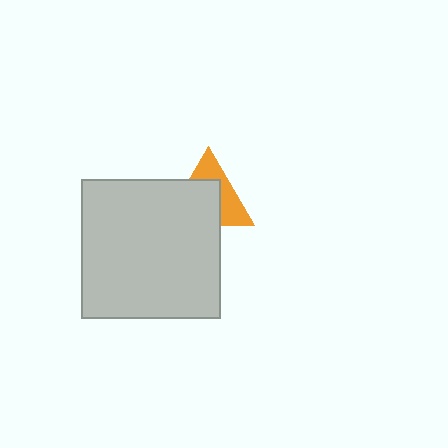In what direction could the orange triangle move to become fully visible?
The orange triangle could move toward the upper-right. That would shift it out from behind the light gray square entirely.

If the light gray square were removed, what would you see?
You would see the complete orange triangle.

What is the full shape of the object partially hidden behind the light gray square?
The partially hidden object is an orange triangle.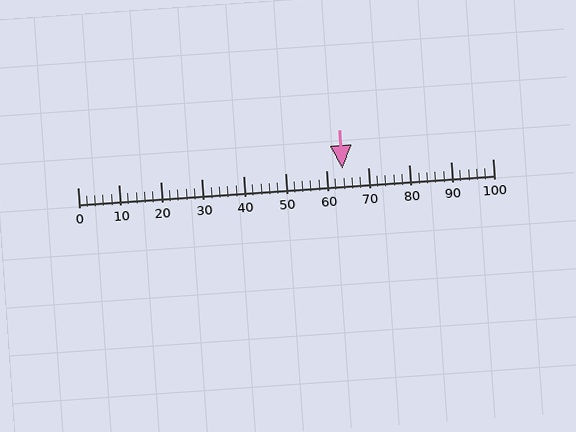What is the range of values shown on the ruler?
The ruler shows values from 0 to 100.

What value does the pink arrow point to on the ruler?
The pink arrow points to approximately 64.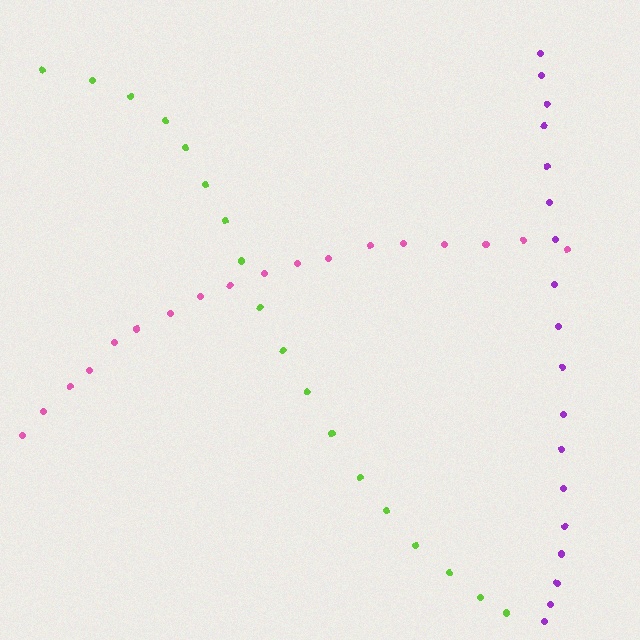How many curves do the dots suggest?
There are 3 distinct paths.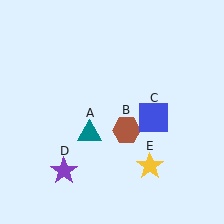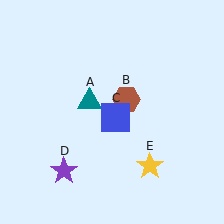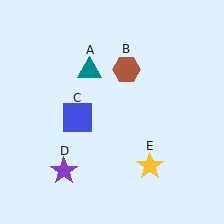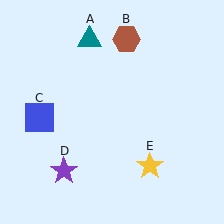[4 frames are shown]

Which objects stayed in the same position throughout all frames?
Purple star (object D) and yellow star (object E) remained stationary.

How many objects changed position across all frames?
3 objects changed position: teal triangle (object A), brown hexagon (object B), blue square (object C).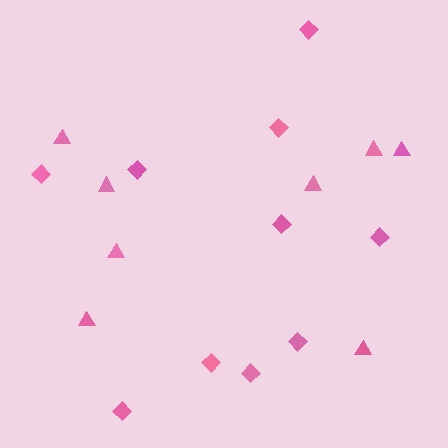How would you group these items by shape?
There are 2 groups: one group of triangles (8) and one group of diamonds (10).